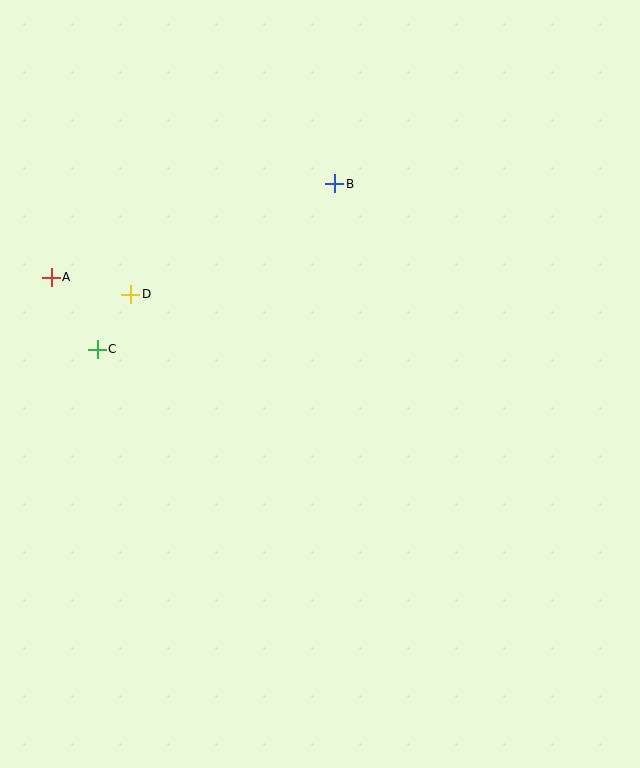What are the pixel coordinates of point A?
Point A is at (51, 277).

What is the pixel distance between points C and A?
The distance between C and A is 86 pixels.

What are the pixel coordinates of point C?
Point C is at (97, 349).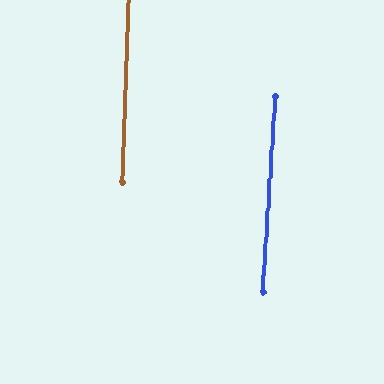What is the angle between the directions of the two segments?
Approximately 2 degrees.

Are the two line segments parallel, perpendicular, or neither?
Parallel — their directions differ by only 1.6°.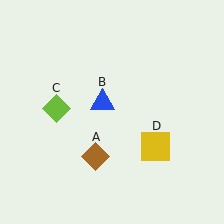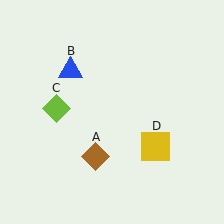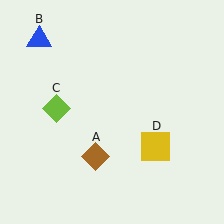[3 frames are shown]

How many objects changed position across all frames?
1 object changed position: blue triangle (object B).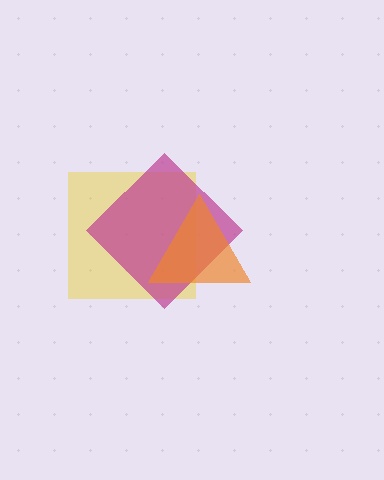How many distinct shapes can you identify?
There are 3 distinct shapes: a yellow square, a magenta diamond, an orange triangle.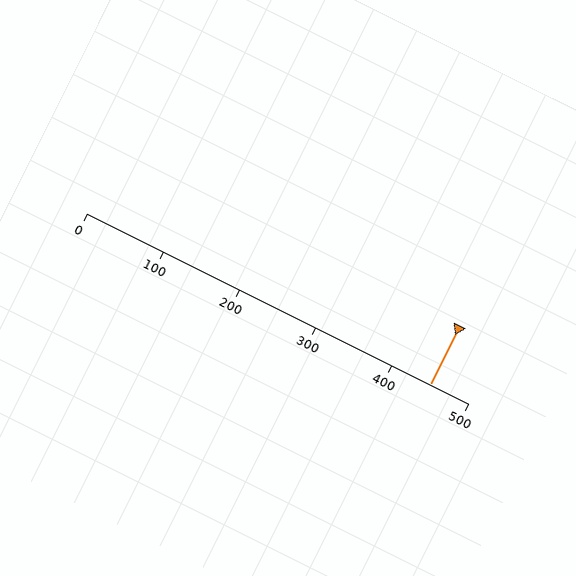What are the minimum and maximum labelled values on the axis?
The axis runs from 0 to 500.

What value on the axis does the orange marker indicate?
The marker indicates approximately 450.